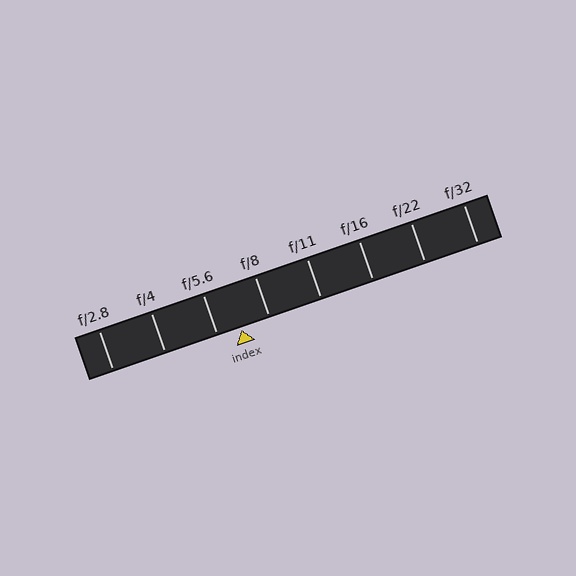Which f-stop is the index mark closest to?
The index mark is closest to f/5.6.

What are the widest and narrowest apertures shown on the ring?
The widest aperture shown is f/2.8 and the narrowest is f/32.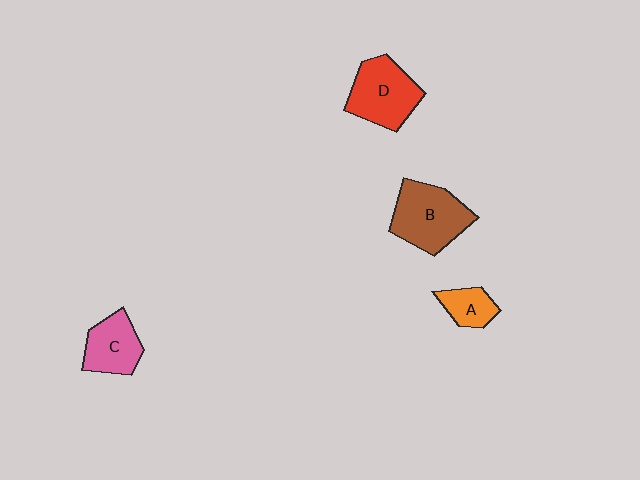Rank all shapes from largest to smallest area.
From largest to smallest: B (brown), D (red), C (pink), A (orange).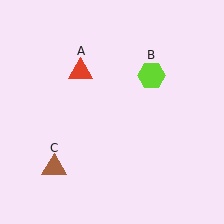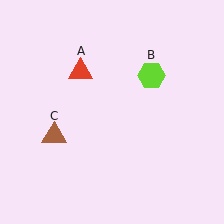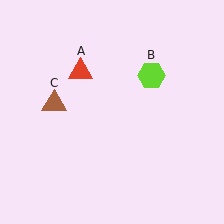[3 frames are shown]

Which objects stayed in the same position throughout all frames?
Red triangle (object A) and lime hexagon (object B) remained stationary.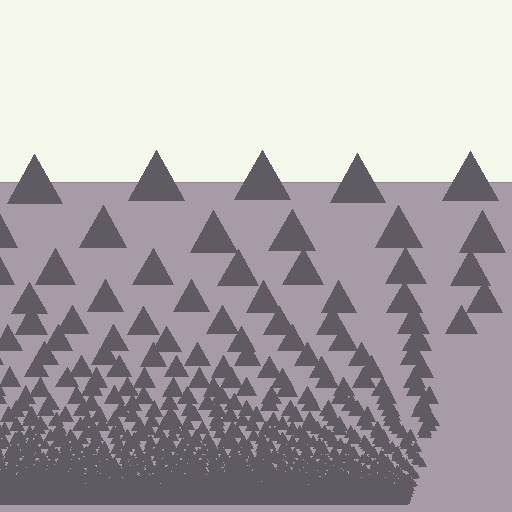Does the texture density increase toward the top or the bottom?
Density increases toward the bottom.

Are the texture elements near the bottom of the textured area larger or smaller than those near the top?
Smaller. The gradient is inverted — elements near the bottom are smaller and denser.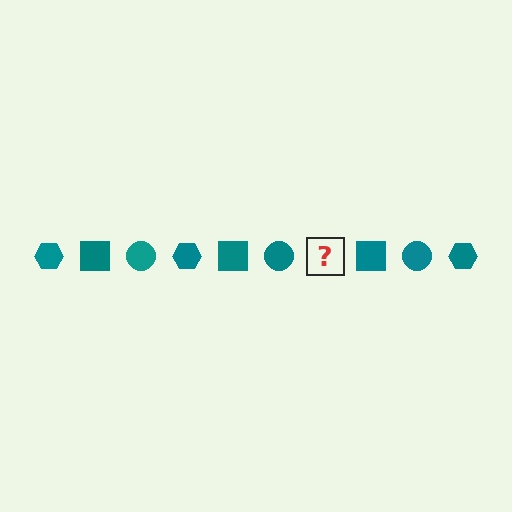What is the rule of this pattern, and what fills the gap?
The rule is that the pattern cycles through hexagon, square, circle shapes in teal. The gap should be filled with a teal hexagon.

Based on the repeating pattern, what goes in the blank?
The blank should be a teal hexagon.